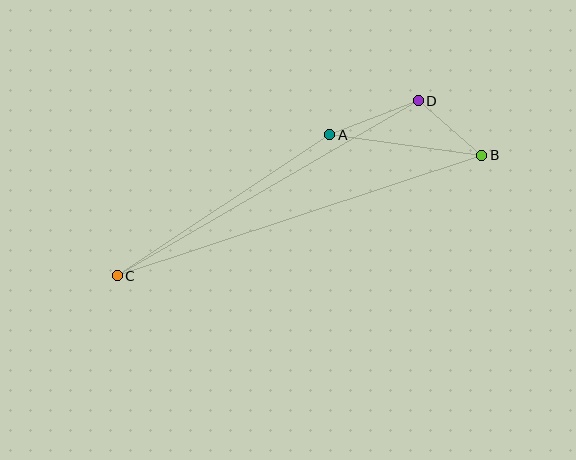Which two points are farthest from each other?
Points B and C are farthest from each other.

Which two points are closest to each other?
Points B and D are closest to each other.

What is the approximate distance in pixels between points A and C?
The distance between A and C is approximately 255 pixels.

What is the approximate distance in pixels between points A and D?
The distance between A and D is approximately 95 pixels.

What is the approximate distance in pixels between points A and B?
The distance between A and B is approximately 153 pixels.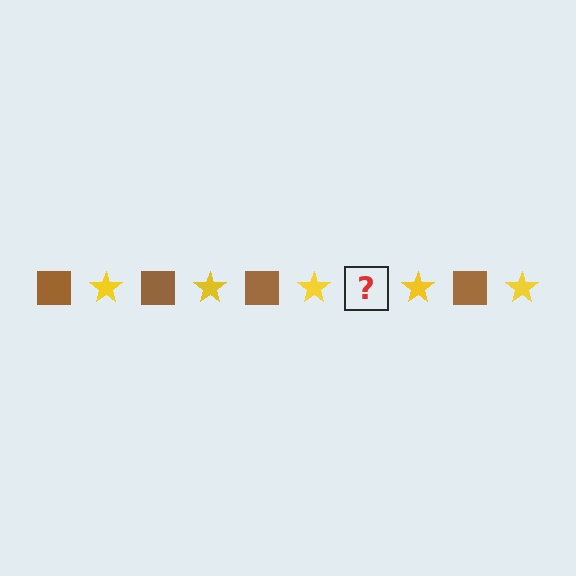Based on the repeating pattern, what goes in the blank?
The blank should be a brown square.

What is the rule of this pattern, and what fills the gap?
The rule is that the pattern alternates between brown square and yellow star. The gap should be filled with a brown square.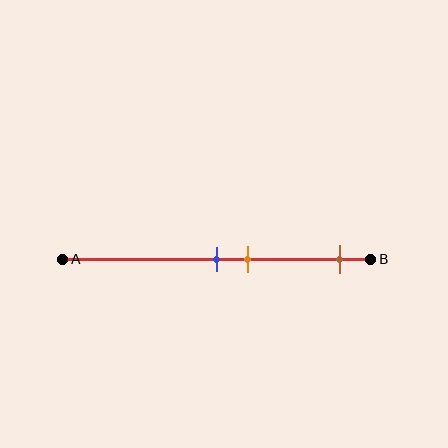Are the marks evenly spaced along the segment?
No, the marks are not evenly spaced.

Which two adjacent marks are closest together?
The blue and orange marks are the closest adjacent pair.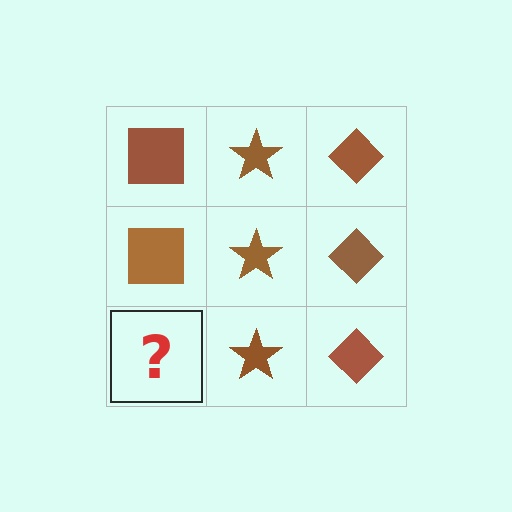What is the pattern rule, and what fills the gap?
The rule is that each column has a consistent shape. The gap should be filled with a brown square.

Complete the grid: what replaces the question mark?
The question mark should be replaced with a brown square.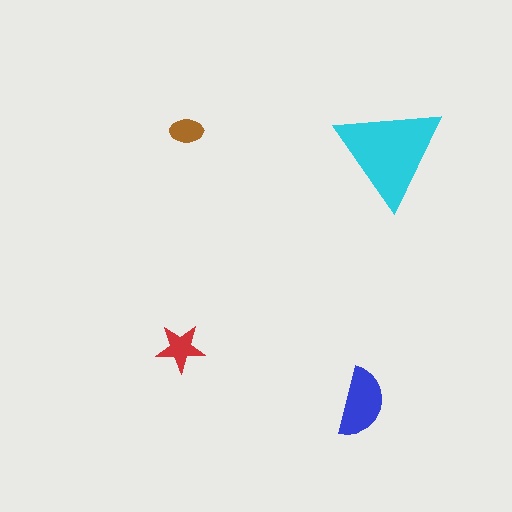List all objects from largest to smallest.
The cyan triangle, the blue semicircle, the red star, the brown ellipse.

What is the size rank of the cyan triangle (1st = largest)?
1st.